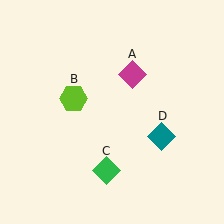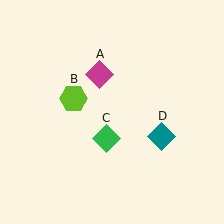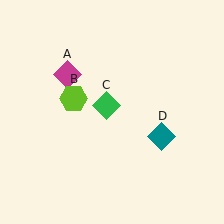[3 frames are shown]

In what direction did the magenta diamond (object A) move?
The magenta diamond (object A) moved left.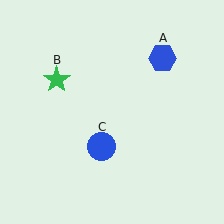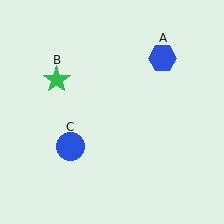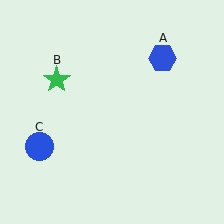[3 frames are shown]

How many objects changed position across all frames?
1 object changed position: blue circle (object C).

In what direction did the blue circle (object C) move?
The blue circle (object C) moved left.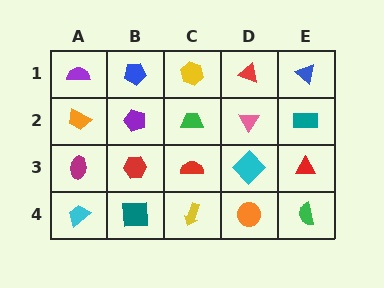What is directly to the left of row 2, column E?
A pink triangle.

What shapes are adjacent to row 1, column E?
A teal rectangle (row 2, column E), a red triangle (row 1, column D).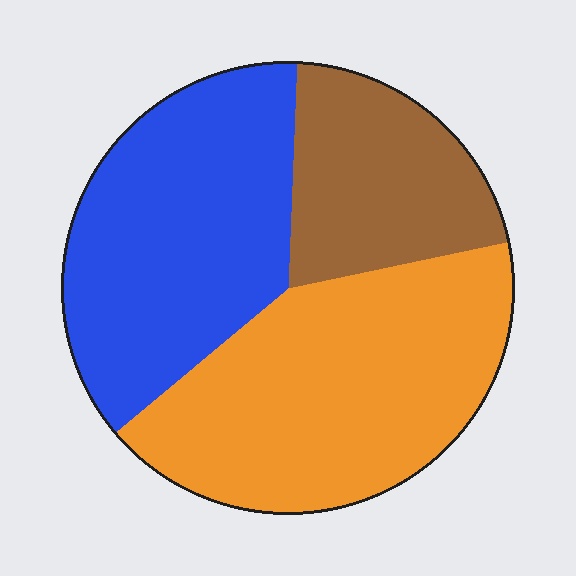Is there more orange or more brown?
Orange.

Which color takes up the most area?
Orange, at roughly 40%.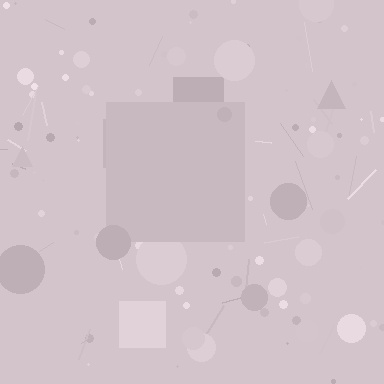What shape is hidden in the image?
A square is hidden in the image.